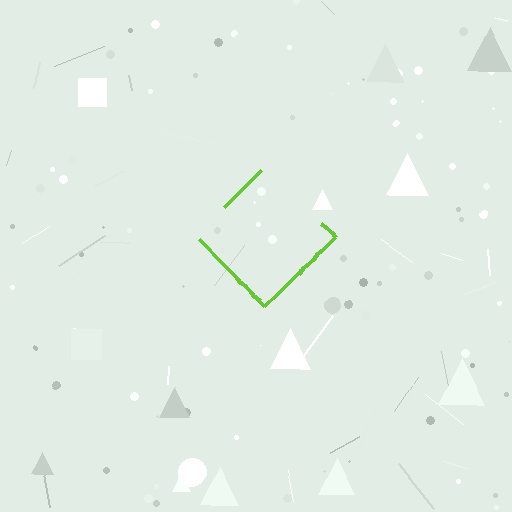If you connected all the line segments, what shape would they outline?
They would outline a diamond.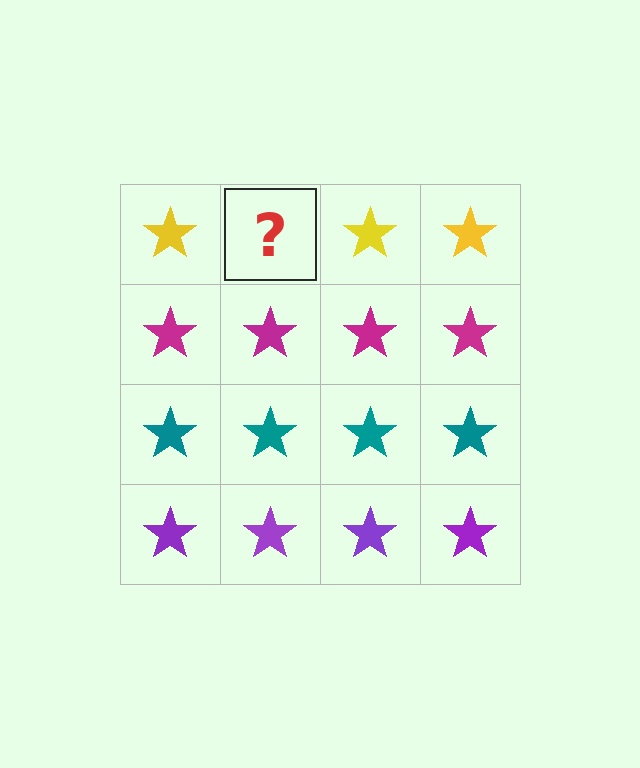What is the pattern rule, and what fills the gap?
The rule is that each row has a consistent color. The gap should be filled with a yellow star.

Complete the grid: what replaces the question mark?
The question mark should be replaced with a yellow star.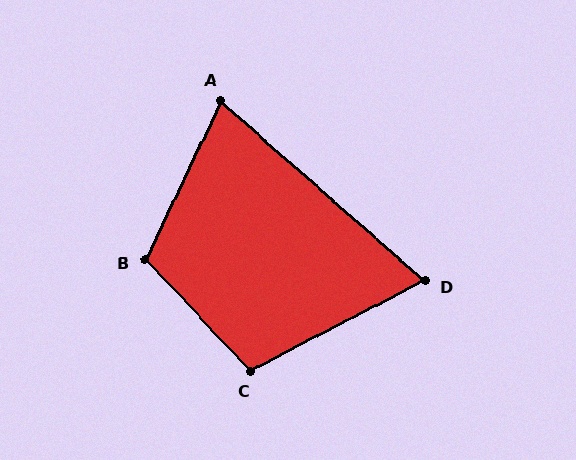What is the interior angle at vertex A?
Approximately 74 degrees (acute).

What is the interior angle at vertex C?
Approximately 106 degrees (obtuse).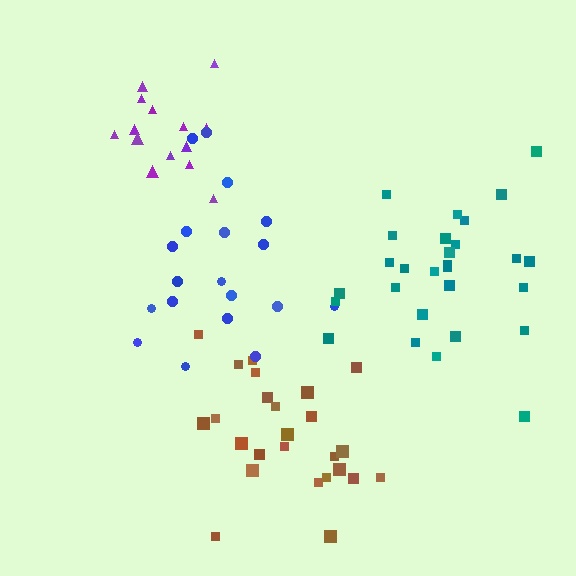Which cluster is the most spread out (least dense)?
Blue.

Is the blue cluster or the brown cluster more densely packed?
Brown.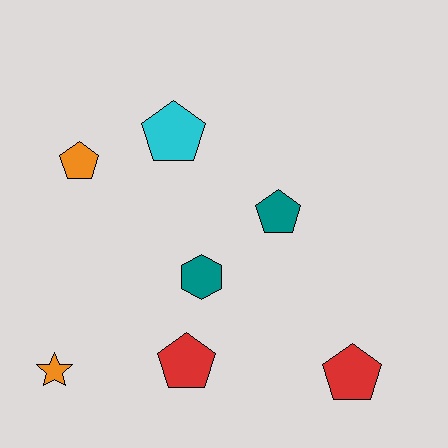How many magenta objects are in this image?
There are no magenta objects.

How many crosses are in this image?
There are no crosses.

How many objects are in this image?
There are 7 objects.